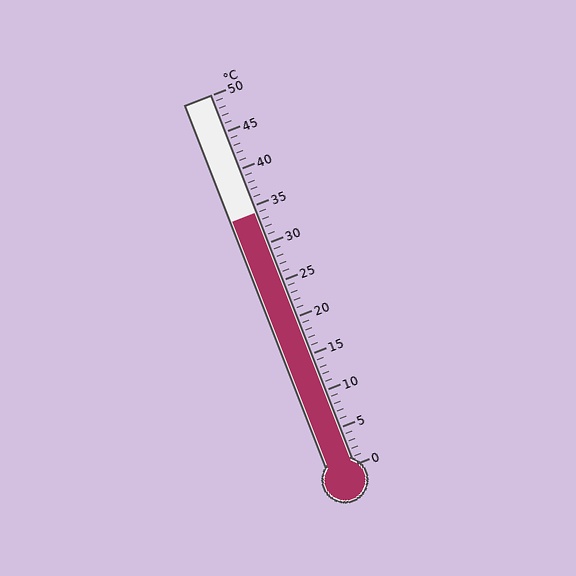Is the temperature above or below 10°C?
The temperature is above 10°C.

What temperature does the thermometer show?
The thermometer shows approximately 34°C.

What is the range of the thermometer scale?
The thermometer scale ranges from 0°C to 50°C.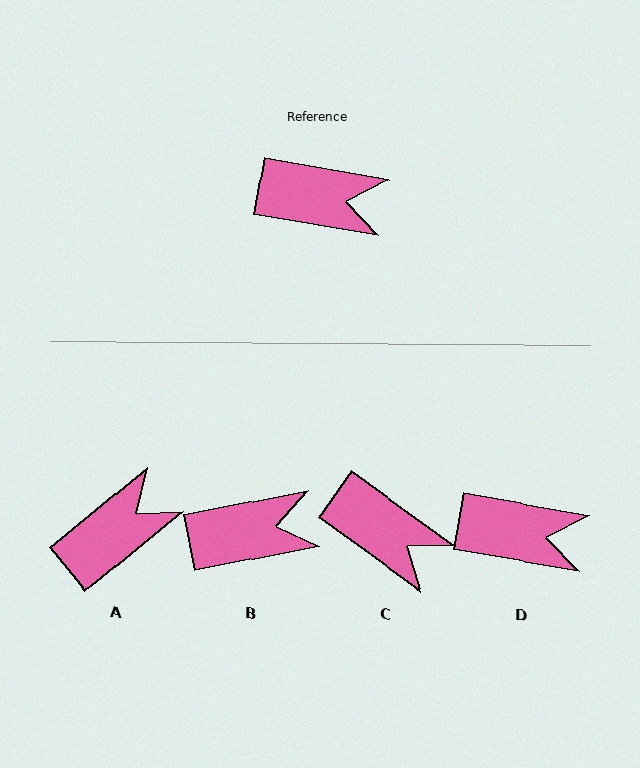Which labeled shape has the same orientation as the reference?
D.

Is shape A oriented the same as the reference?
No, it is off by about 49 degrees.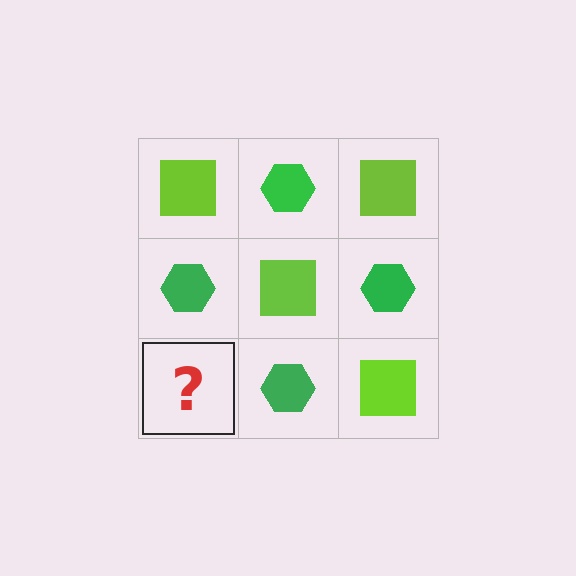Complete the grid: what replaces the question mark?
The question mark should be replaced with a lime square.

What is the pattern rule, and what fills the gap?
The rule is that it alternates lime square and green hexagon in a checkerboard pattern. The gap should be filled with a lime square.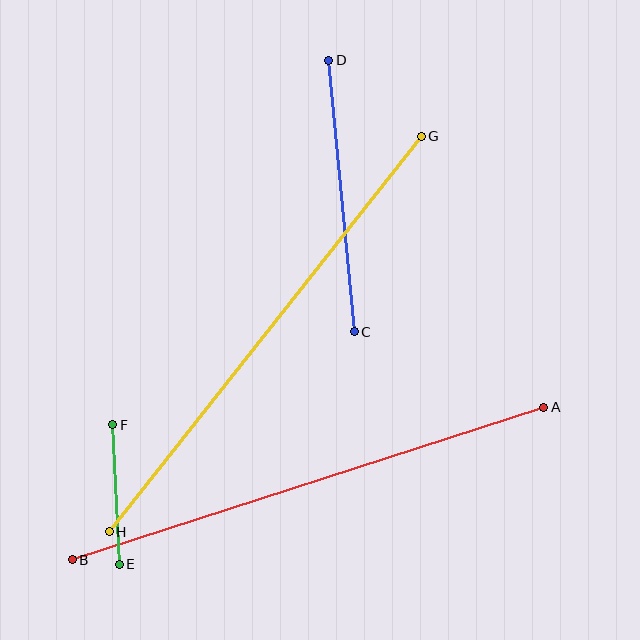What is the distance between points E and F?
The distance is approximately 140 pixels.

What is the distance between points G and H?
The distance is approximately 503 pixels.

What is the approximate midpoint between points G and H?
The midpoint is at approximately (265, 334) pixels.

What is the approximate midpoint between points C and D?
The midpoint is at approximately (341, 196) pixels.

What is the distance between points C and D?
The distance is approximately 273 pixels.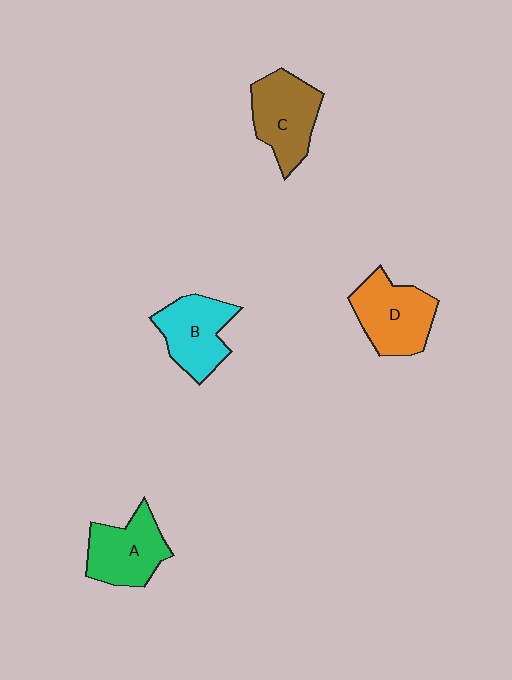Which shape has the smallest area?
Shape A (green).